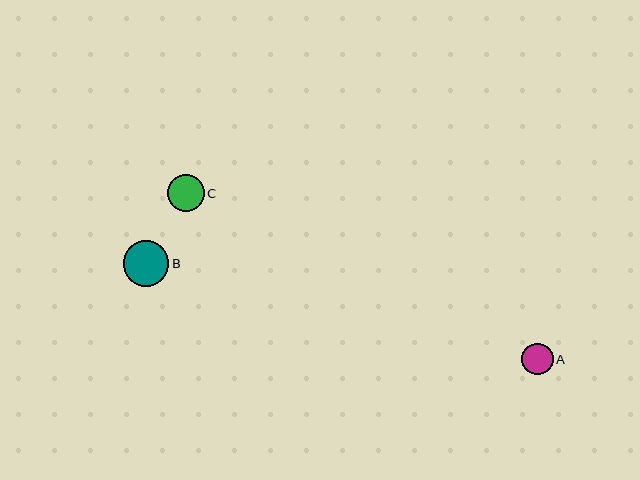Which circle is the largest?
Circle B is the largest with a size of approximately 46 pixels.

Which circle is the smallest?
Circle A is the smallest with a size of approximately 31 pixels.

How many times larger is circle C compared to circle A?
Circle C is approximately 1.2 times the size of circle A.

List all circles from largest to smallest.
From largest to smallest: B, C, A.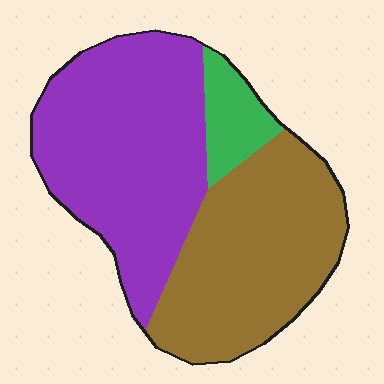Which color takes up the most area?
Purple, at roughly 50%.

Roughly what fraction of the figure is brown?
Brown covers roughly 40% of the figure.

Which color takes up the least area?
Green, at roughly 10%.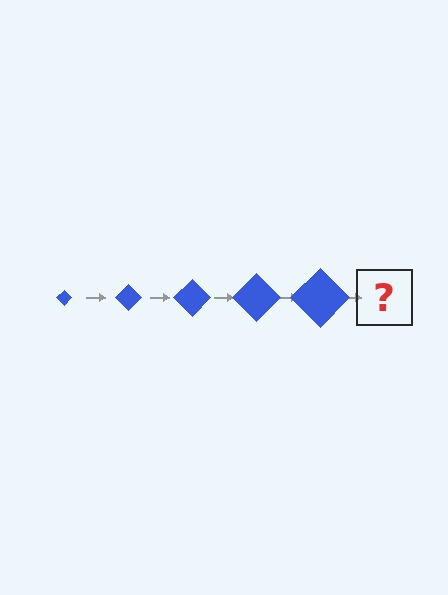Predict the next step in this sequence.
The next step is a blue diamond, larger than the previous one.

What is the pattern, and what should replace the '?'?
The pattern is that the diamond gets progressively larger each step. The '?' should be a blue diamond, larger than the previous one.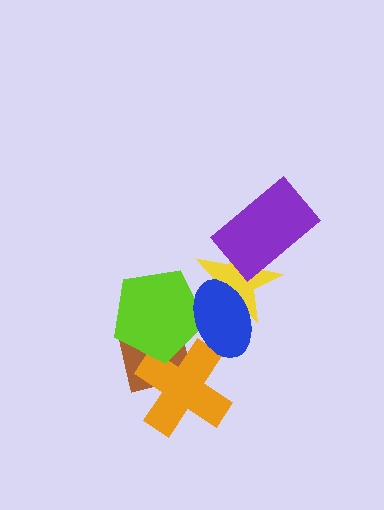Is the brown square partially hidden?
Yes, it is partially covered by another shape.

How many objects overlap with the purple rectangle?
1 object overlaps with the purple rectangle.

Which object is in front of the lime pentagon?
The blue ellipse is in front of the lime pentagon.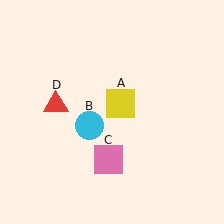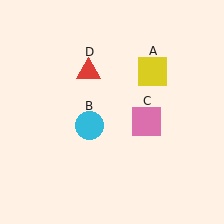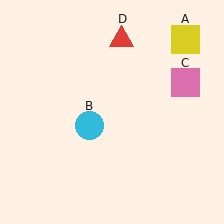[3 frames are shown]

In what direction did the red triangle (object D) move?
The red triangle (object D) moved up and to the right.